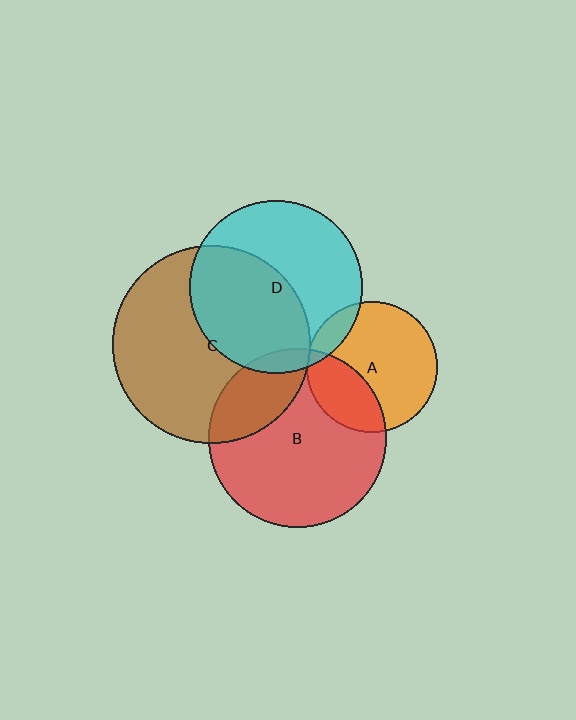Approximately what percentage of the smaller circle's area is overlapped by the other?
Approximately 10%.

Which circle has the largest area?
Circle C (brown).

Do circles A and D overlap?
Yes.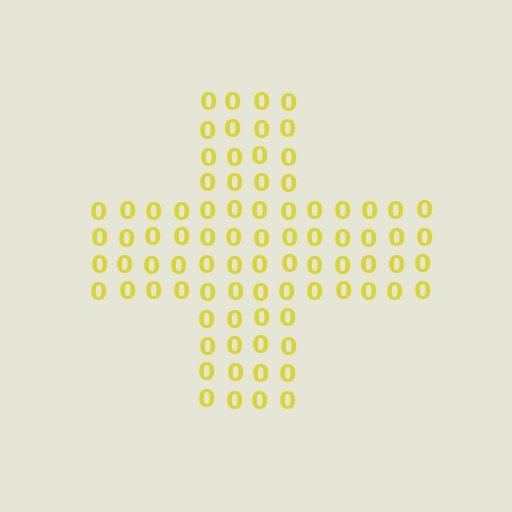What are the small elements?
The small elements are digit 0's.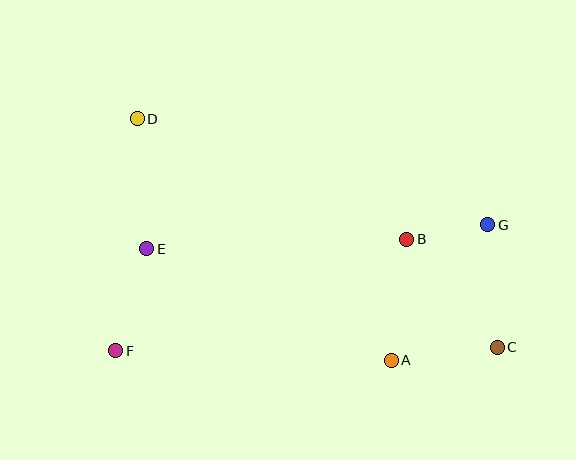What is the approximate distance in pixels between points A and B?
The distance between A and B is approximately 122 pixels.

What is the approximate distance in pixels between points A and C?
The distance between A and C is approximately 107 pixels.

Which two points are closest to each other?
Points B and G are closest to each other.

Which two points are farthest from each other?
Points C and D are farthest from each other.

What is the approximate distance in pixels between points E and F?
The distance between E and F is approximately 107 pixels.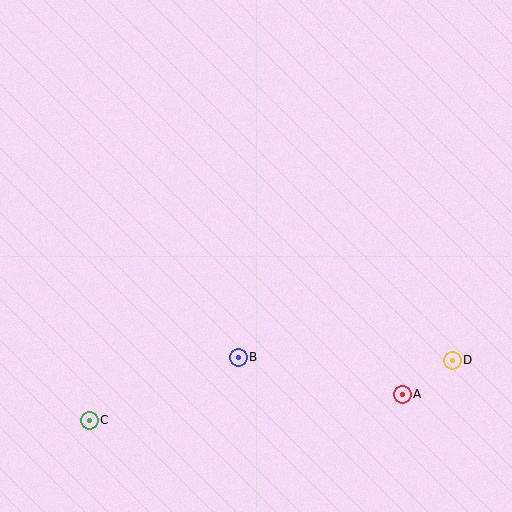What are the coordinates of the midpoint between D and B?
The midpoint between D and B is at (345, 359).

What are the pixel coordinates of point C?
Point C is at (89, 420).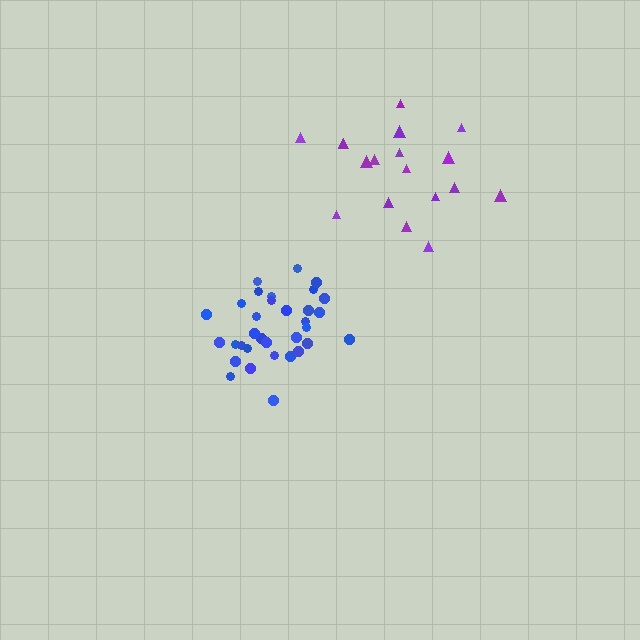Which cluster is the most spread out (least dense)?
Purple.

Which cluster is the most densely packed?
Blue.